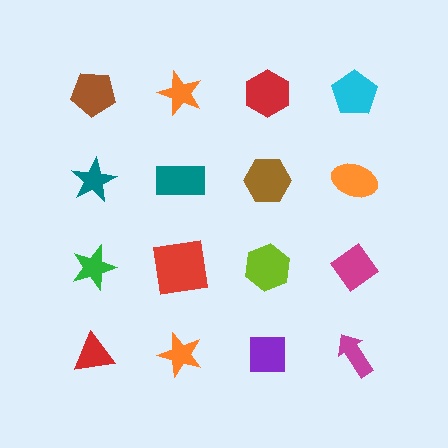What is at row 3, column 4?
A magenta diamond.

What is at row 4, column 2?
An orange star.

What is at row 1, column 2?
An orange star.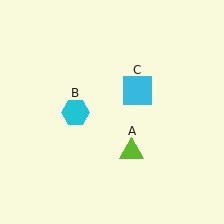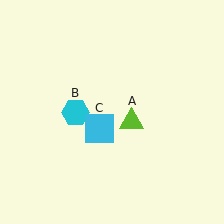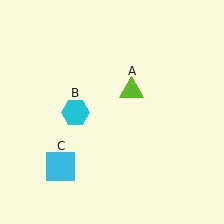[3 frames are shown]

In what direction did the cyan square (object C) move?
The cyan square (object C) moved down and to the left.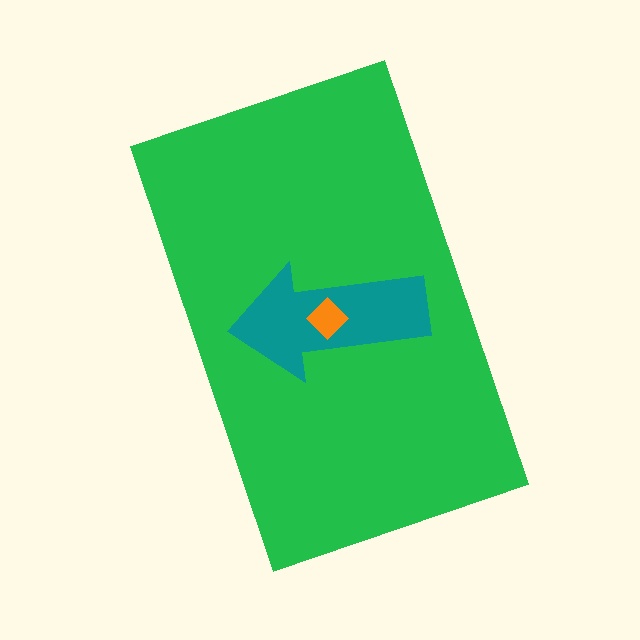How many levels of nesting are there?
3.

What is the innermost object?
The orange diamond.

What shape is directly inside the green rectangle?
The teal arrow.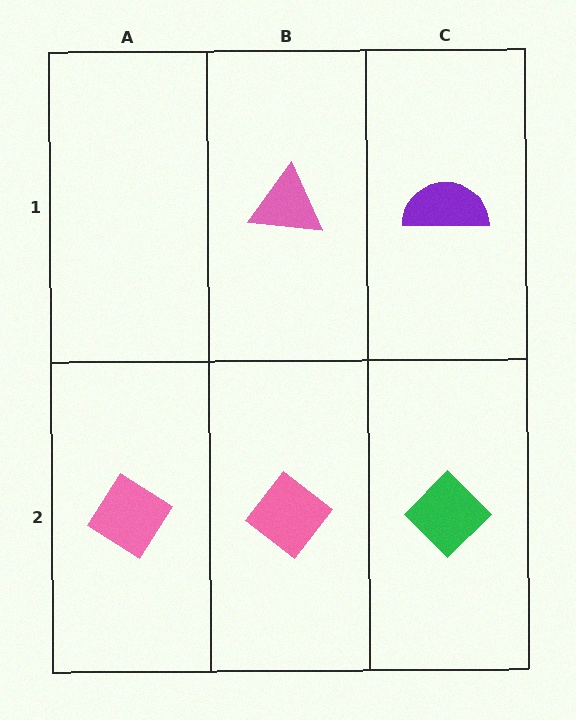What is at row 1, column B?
A pink triangle.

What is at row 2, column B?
A pink diamond.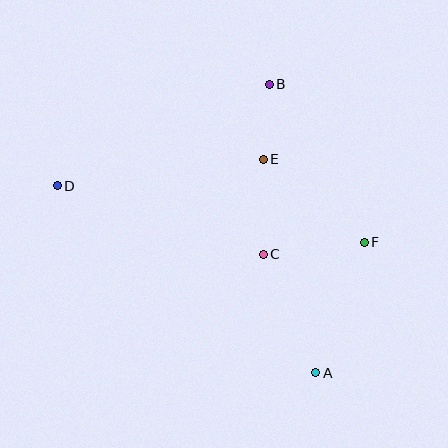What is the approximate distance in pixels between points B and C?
The distance between B and C is approximately 170 pixels.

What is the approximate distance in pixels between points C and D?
The distance between C and D is approximately 217 pixels.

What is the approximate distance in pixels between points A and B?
The distance between A and B is approximately 292 pixels.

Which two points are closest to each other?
Points B and E are closest to each other.